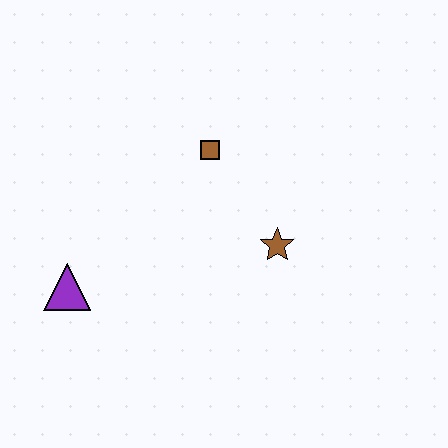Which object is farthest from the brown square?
The purple triangle is farthest from the brown square.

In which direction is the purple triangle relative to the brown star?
The purple triangle is to the left of the brown star.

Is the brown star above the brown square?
No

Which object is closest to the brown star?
The brown square is closest to the brown star.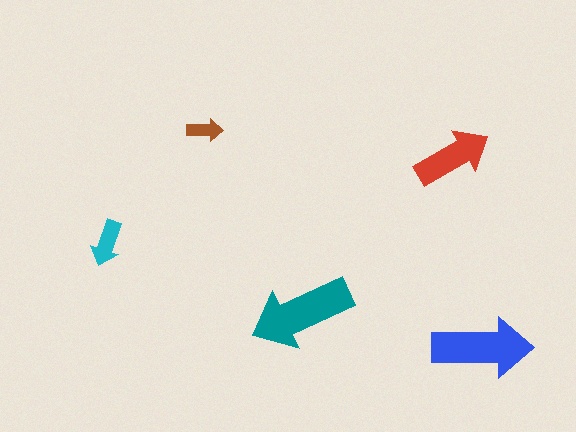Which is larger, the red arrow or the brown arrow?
The red one.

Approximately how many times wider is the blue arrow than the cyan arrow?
About 2 times wider.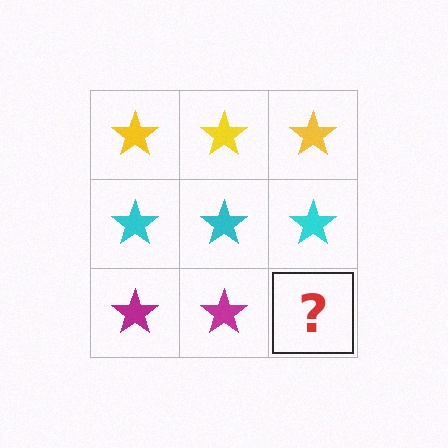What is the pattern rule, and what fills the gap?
The rule is that each row has a consistent color. The gap should be filled with a magenta star.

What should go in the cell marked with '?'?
The missing cell should contain a magenta star.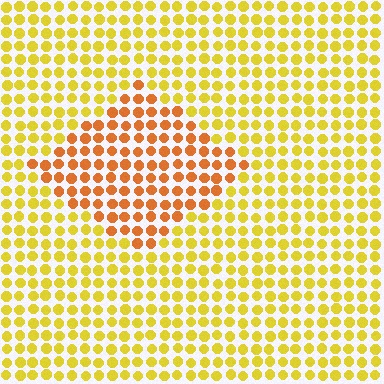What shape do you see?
I see a diamond.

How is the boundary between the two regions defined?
The boundary is defined purely by a slight shift in hue (about 32 degrees). Spacing, size, and orientation are identical on both sides.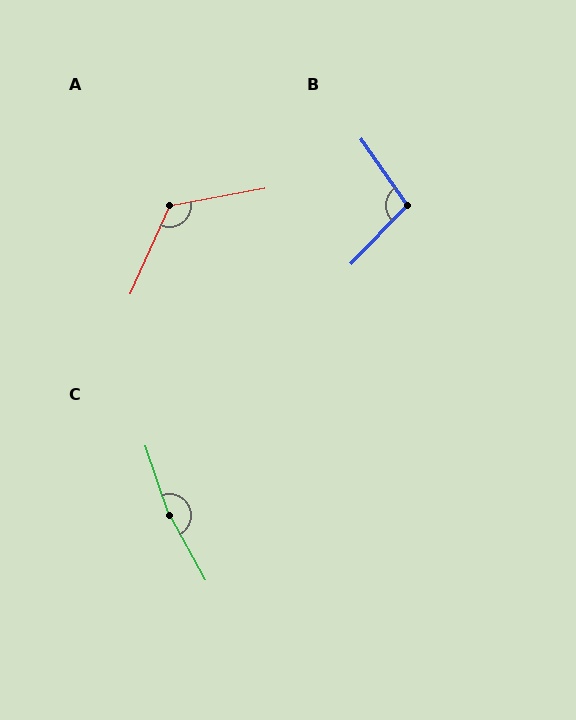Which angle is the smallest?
B, at approximately 101 degrees.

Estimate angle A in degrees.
Approximately 124 degrees.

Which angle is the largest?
C, at approximately 169 degrees.